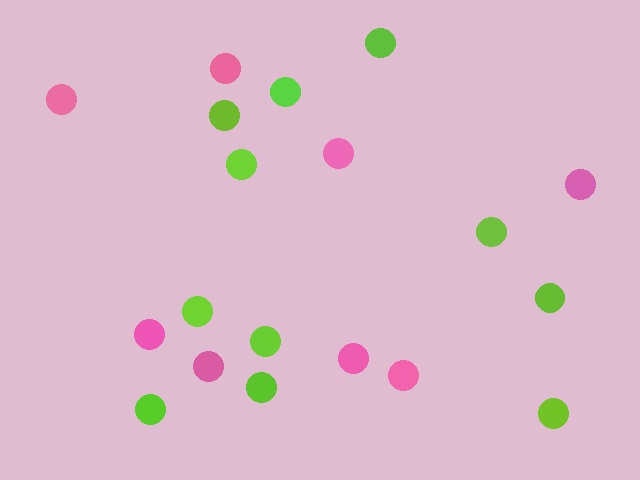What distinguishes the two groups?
There are 2 groups: one group of pink circles (8) and one group of lime circles (11).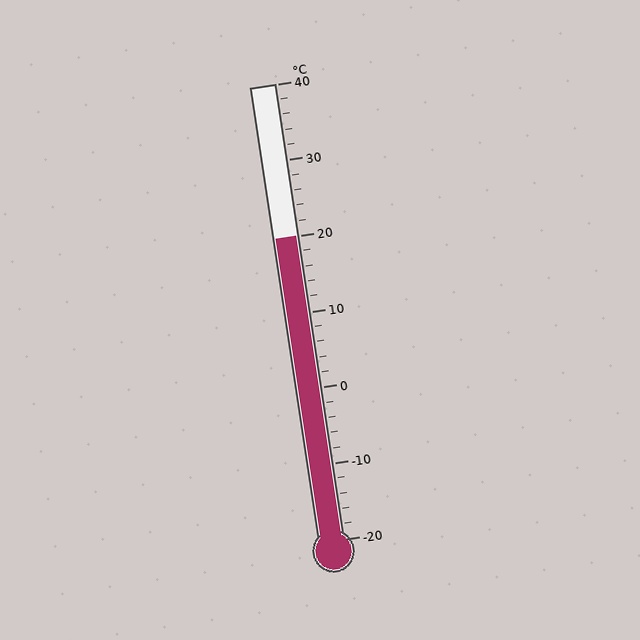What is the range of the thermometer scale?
The thermometer scale ranges from -20°C to 40°C.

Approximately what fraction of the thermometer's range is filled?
The thermometer is filled to approximately 65% of its range.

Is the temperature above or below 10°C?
The temperature is above 10°C.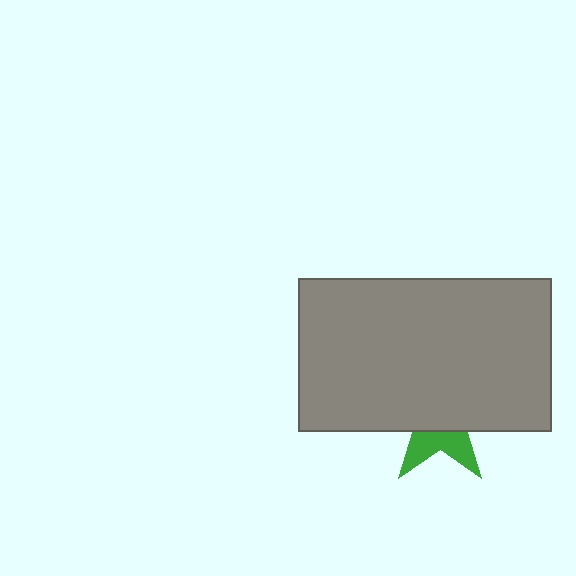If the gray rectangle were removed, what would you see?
You would see the complete green star.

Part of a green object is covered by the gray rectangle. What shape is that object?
It is a star.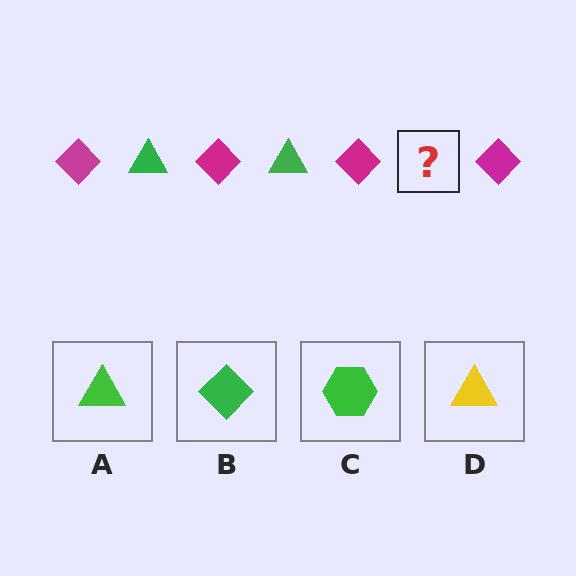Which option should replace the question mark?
Option A.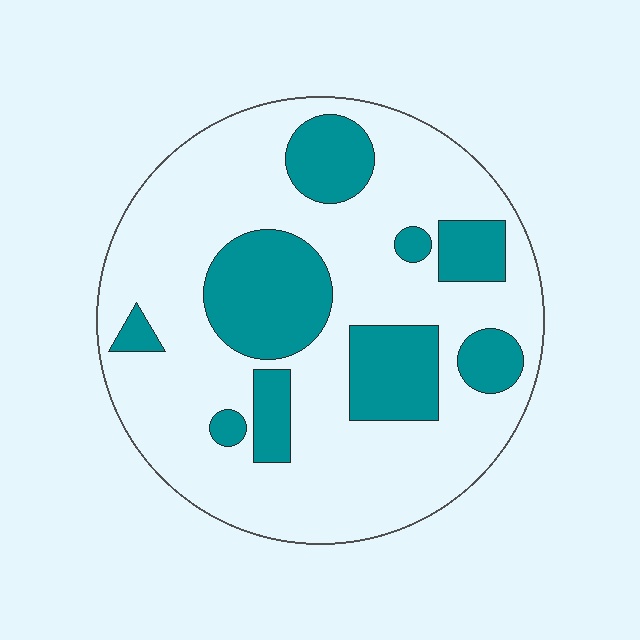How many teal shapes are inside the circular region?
9.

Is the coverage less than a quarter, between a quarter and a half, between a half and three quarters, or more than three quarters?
Between a quarter and a half.